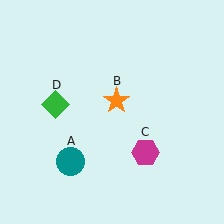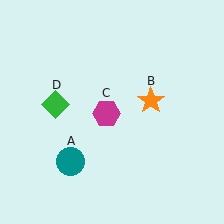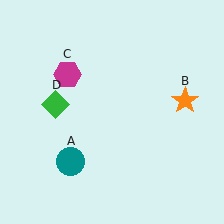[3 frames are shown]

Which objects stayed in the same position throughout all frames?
Teal circle (object A) and green diamond (object D) remained stationary.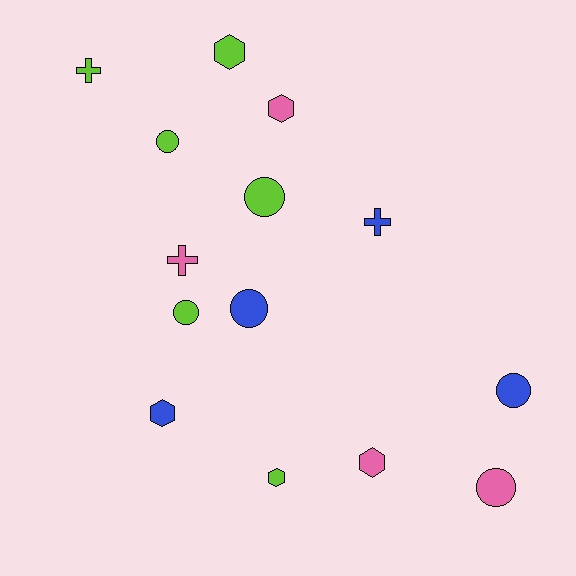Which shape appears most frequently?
Circle, with 6 objects.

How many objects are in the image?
There are 14 objects.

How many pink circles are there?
There is 1 pink circle.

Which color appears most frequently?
Lime, with 6 objects.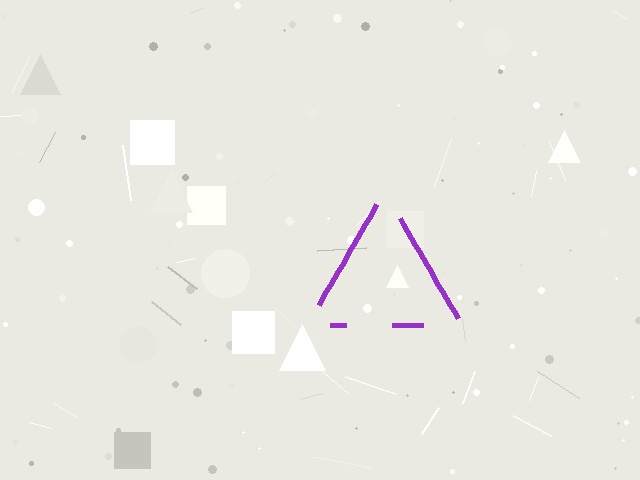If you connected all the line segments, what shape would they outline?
They would outline a triangle.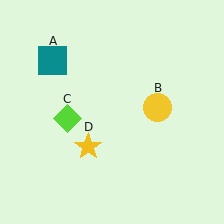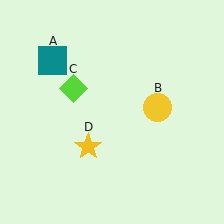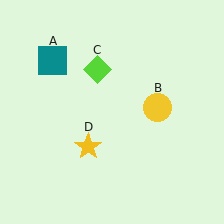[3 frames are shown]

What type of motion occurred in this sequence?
The lime diamond (object C) rotated clockwise around the center of the scene.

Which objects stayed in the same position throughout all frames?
Teal square (object A) and yellow circle (object B) and yellow star (object D) remained stationary.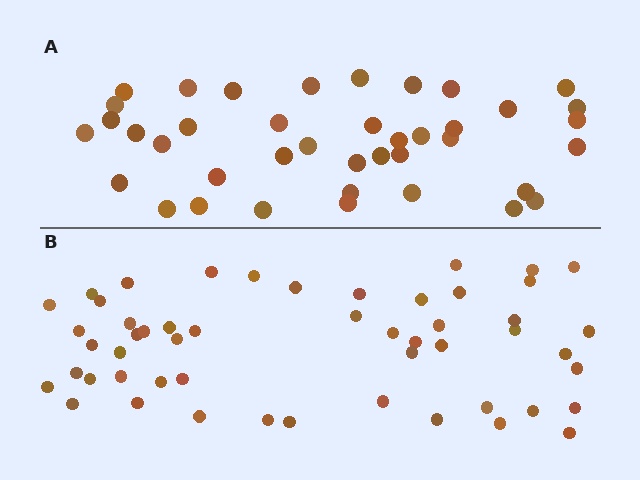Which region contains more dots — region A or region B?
Region B (the bottom region) has more dots.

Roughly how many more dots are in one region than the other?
Region B has roughly 12 or so more dots than region A.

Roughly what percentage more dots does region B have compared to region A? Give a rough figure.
About 30% more.